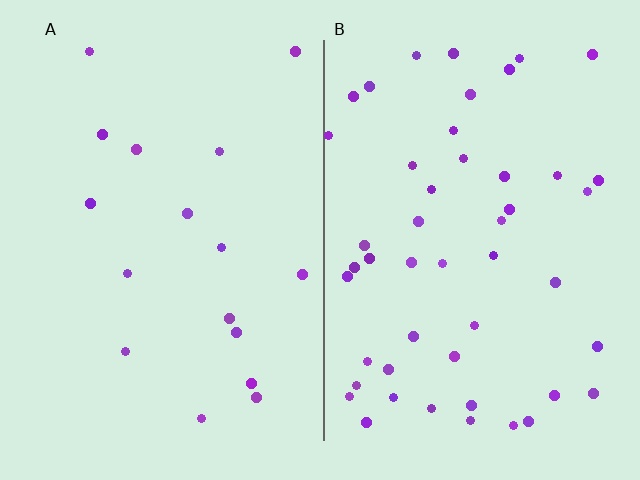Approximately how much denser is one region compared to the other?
Approximately 2.9× — region B over region A.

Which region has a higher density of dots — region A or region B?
B (the right).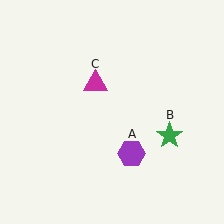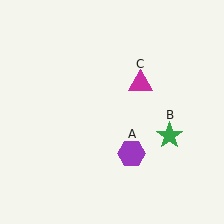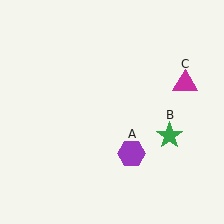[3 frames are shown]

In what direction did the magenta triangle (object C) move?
The magenta triangle (object C) moved right.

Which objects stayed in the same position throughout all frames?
Purple hexagon (object A) and green star (object B) remained stationary.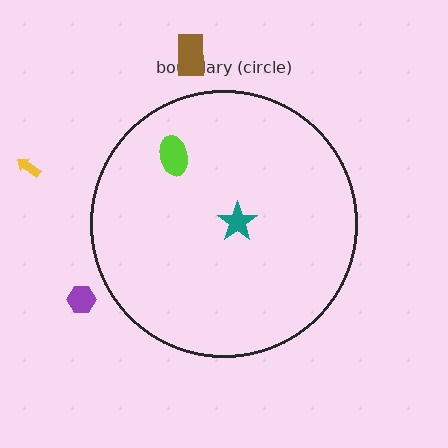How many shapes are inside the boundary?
2 inside, 3 outside.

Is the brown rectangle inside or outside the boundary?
Outside.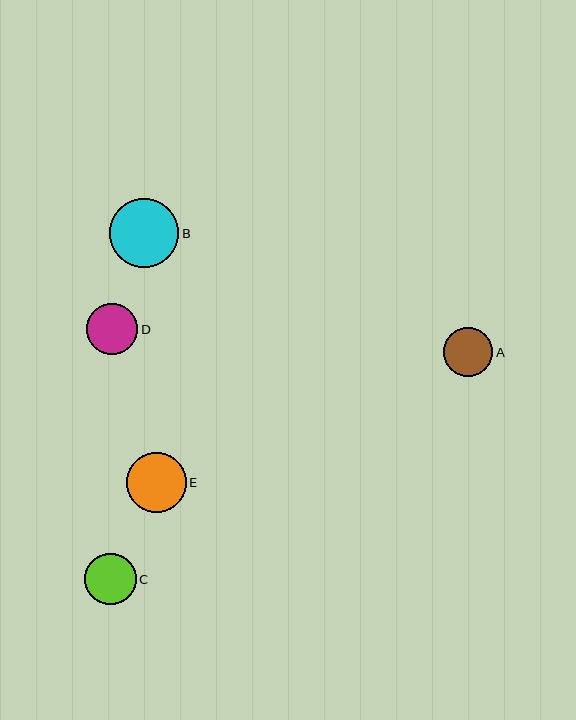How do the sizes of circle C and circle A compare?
Circle C and circle A are approximately the same size.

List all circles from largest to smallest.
From largest to smallest: B, E, D, C, A.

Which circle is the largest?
Circle B is the largest with a size of approximately 69 pixels.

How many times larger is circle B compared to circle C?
Circle B is approximately 1.3 times the size of circle C.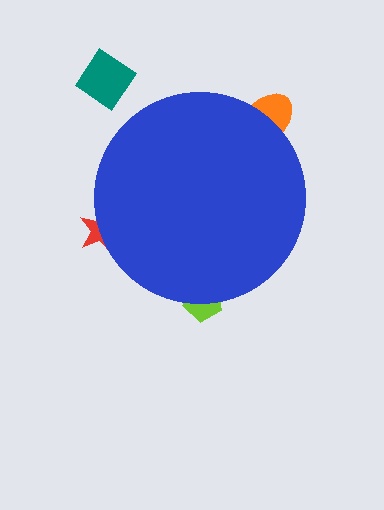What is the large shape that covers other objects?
A blue circle.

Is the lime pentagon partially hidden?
Yes, the lime pentagon is partially hidden behind the blue circle.